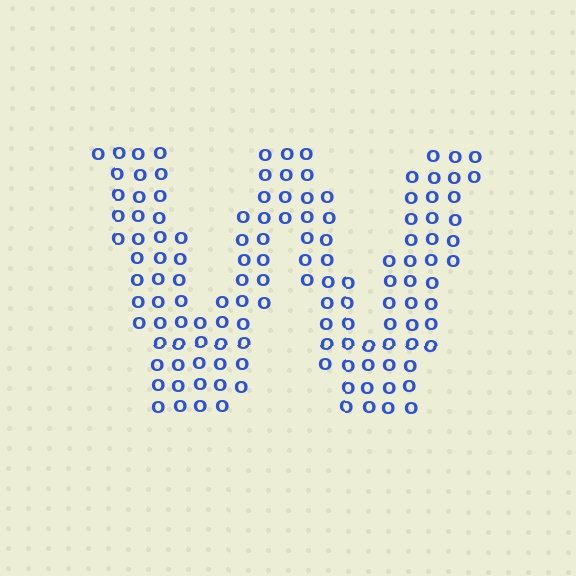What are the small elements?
The small elements are letter O's.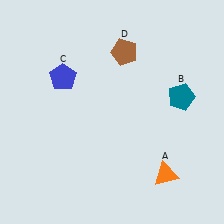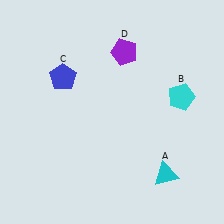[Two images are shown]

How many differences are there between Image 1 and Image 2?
There are 3 differences between the two images.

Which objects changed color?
A changed from orange to cyan. B changed from teal to cyan. D changed from brown to purple.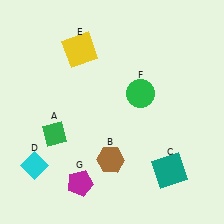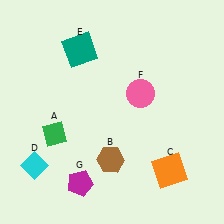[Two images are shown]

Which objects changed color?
C changed from teal to orange. E changed from yellow to teal. F changed from green to pink.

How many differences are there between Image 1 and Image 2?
There are 3 differences between the two images.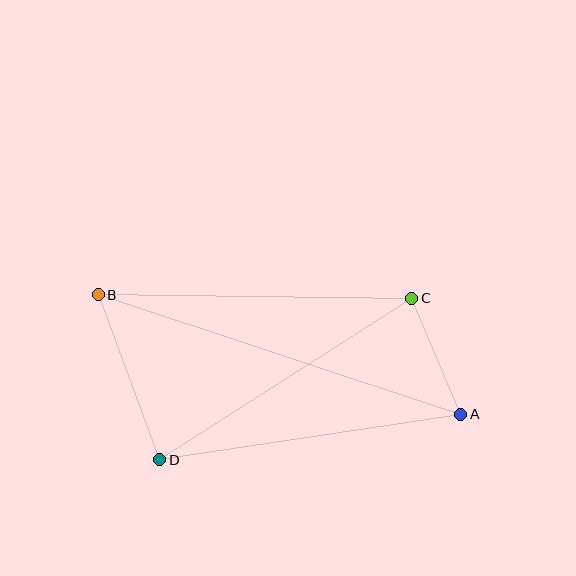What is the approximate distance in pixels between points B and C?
The distance between B and C is approximately 314 pixels.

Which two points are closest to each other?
Points A and C are closest to each other.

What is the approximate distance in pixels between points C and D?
The distance between C and D is approximately 299 pixels.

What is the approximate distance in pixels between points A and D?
The distance between A and D is approximately 304 pixels.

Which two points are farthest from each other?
Points A and B are farthest from each other.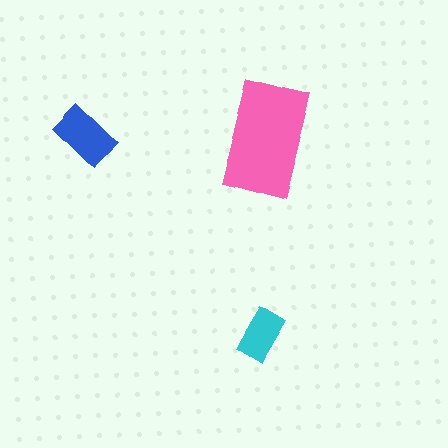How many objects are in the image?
There are 3 objects in the image.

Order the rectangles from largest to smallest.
the pink one, the blue one, the cyan one.